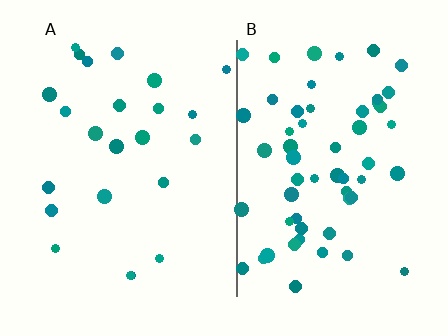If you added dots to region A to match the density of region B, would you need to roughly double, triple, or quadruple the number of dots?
Approximately double.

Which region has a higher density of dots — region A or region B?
B (the right).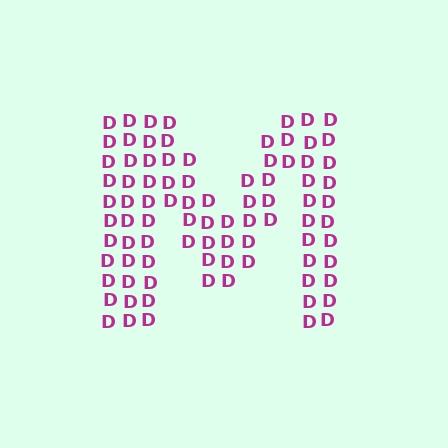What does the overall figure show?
The overall figure shows the letter M.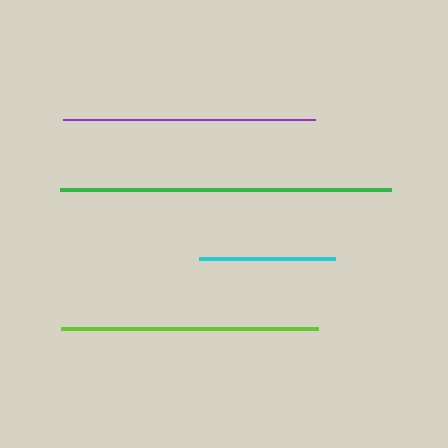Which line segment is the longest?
The green line is the longest at approximately 331 pixels.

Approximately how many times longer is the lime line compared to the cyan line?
The lime line is approximately 1.9 times the length of the cyan line.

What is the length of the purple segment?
The purple segment is approximately 253 pixels long.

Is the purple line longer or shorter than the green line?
The green line is longer than the purple line.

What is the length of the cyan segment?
The cyan segment is approximately 136 pixels long.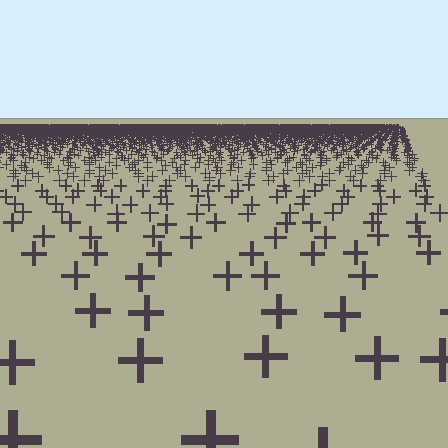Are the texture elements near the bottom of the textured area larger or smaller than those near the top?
Larger. Near the bottom, elements are closer to the viewer and appear at a bigger on-screen size.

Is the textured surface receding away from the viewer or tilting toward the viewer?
The surface is receding away from the viewer. Texture elements get smaller and denser toward the top.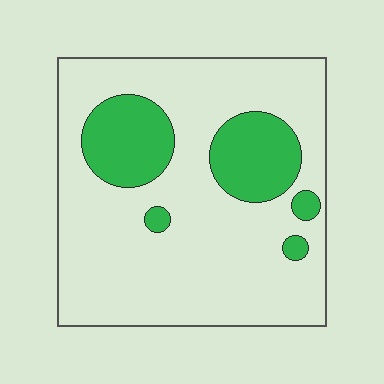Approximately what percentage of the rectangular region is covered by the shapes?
Approximately 20%.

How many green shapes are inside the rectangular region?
5.